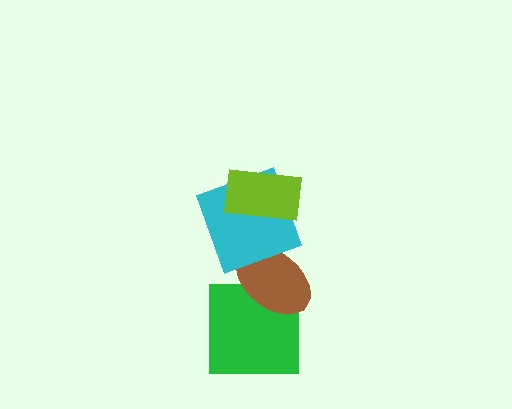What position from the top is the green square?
The green square is 4th from the top.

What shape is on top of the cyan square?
The lime rectangle is on top of the cyan square.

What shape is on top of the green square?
The brown ellipse is on top of the green square.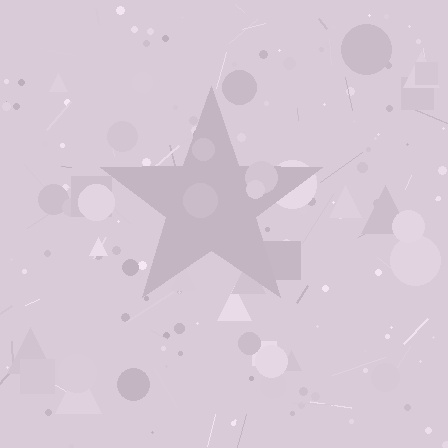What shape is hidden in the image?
A star is hidden in the image.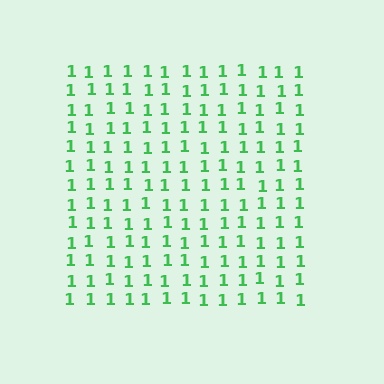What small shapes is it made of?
It is made of small digit 1's.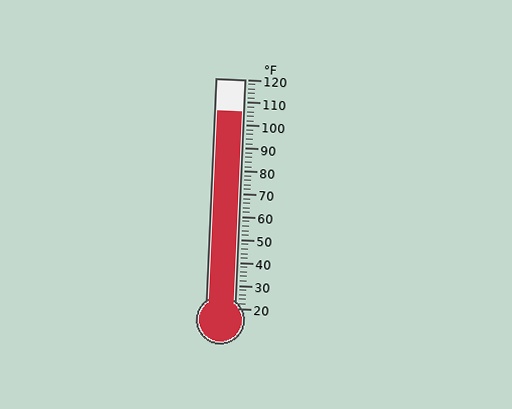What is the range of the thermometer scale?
The thermometer scale ranges from 20°F to 120°F.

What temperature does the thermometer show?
The thermometer shows approximately 106°F.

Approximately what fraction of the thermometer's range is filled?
The thermometer is filled to approximately 85% of its range.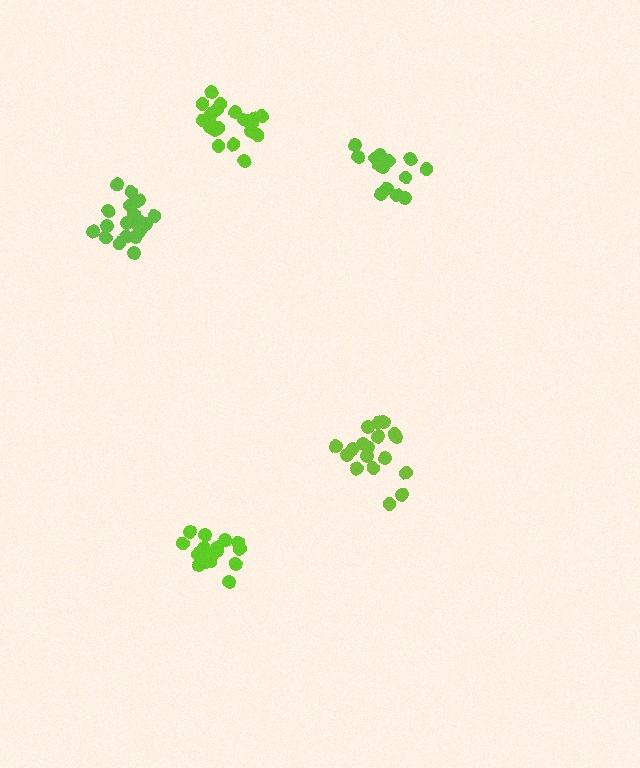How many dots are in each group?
Group 1: 16 dots, Group 2: 19 dots, Group 3: 16 dots, Group 4: 18 dots, Group 5: 21 dots (90 total).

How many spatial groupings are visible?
There are 5 spatial groupings.